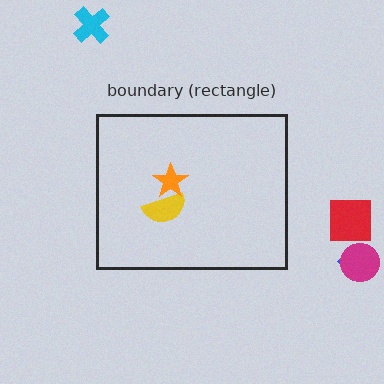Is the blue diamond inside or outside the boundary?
Outside.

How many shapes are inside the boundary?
2 inside, 4 outside.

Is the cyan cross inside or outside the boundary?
Outside.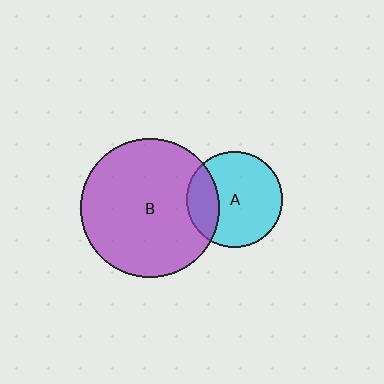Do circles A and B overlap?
Yes.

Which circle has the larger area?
Circle B (purple).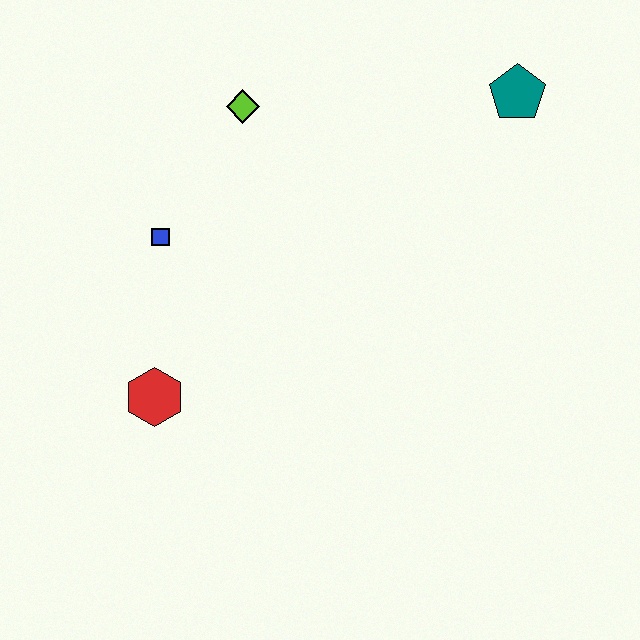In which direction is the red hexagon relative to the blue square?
The red hexagon is below the blue square.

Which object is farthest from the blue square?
The teal pentagon is farthest from the blue square.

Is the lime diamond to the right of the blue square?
Yes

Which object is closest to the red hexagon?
The blue square is closest to the red hexagon.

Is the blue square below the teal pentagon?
Yes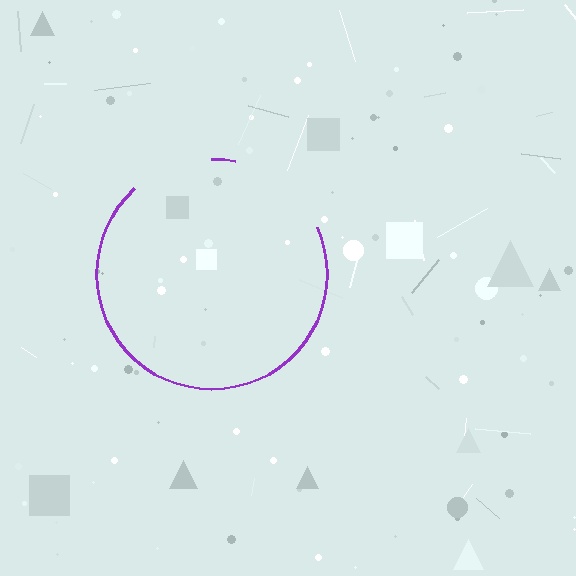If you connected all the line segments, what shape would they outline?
They would outline a circle.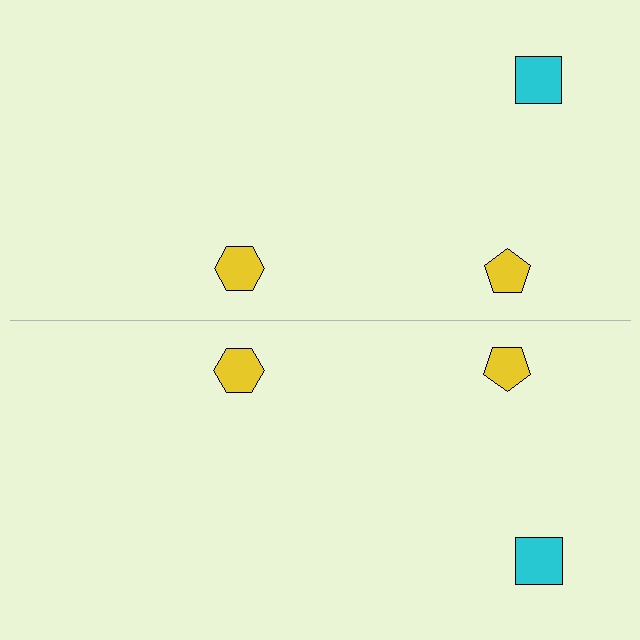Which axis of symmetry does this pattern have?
The pattern has a horizontal axis of symmetry running through the center of the image.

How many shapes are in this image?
There are 6 shapes in this image.